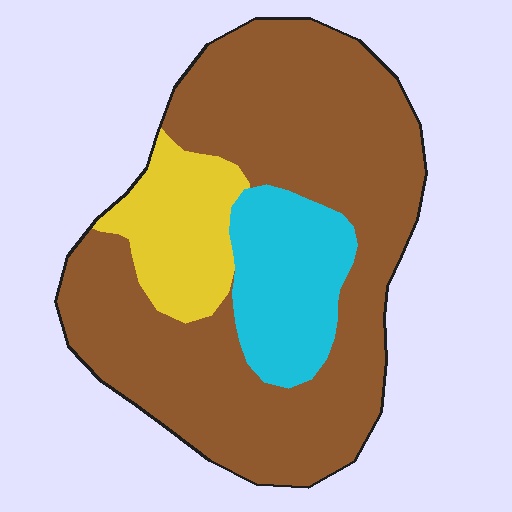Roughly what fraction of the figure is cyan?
Cyan covers around 15% of the figure.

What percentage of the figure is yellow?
Yellow takes up less than a quarter of the figure.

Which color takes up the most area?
Brown, at roughly 70%.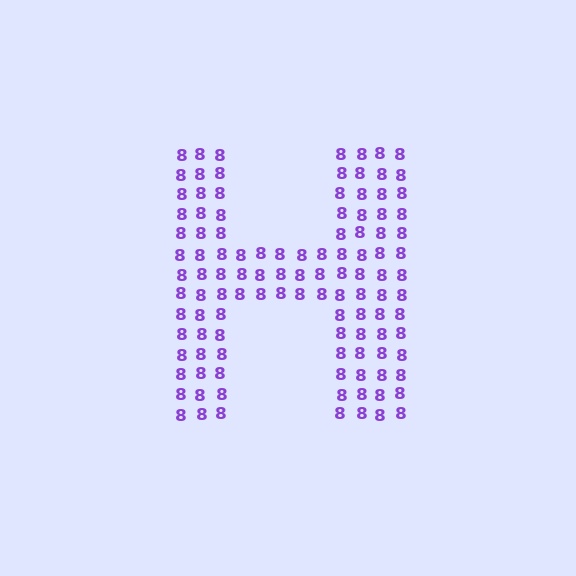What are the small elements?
The small elements are digit 8's.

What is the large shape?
The large shape is the letter H.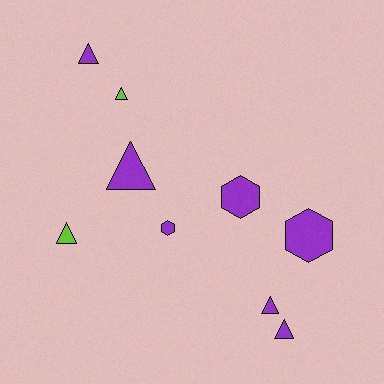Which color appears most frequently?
Purple, with 7 objects.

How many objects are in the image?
There are 9 objects.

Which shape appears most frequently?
Triangle, with 6 objects.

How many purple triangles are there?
There are 4 purple triangles.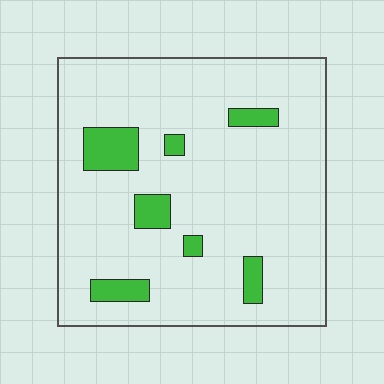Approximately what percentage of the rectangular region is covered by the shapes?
Approximately 10%.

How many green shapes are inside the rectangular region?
7.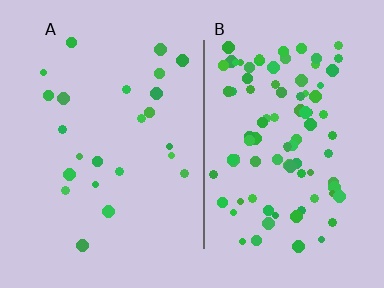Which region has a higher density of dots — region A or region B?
B (the right).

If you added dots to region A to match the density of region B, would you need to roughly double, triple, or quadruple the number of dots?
Approximately quadruple.